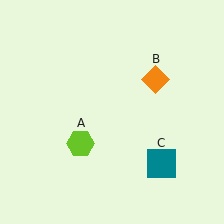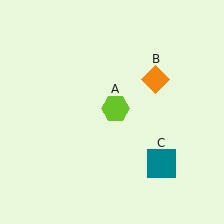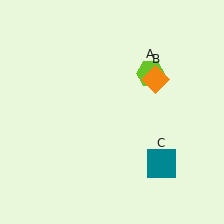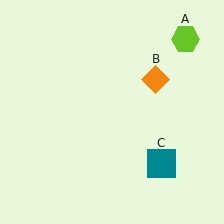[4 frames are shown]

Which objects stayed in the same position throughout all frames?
Orange diamond (object B) and teal square (object C) remained stationary.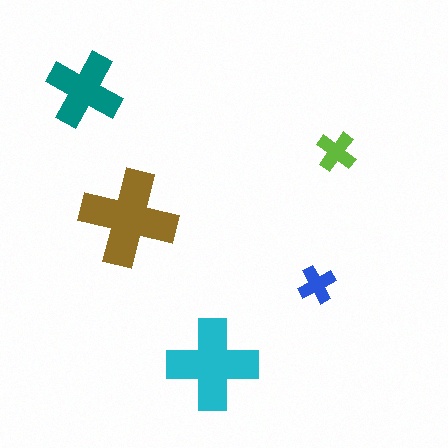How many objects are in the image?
There are 5 objects in the image.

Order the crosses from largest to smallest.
the brown one, the cyan one, the teal one, the lime one, the blue one.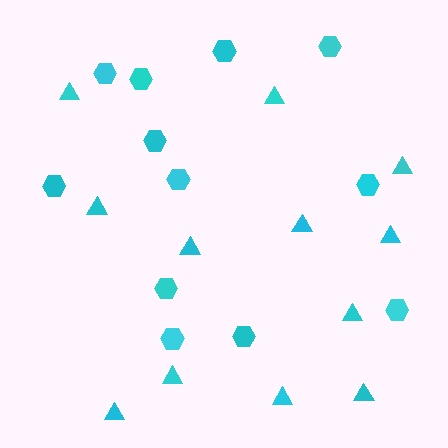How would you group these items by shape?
There are 2 groups: one group of hexagons (12) and one group of triangles (12).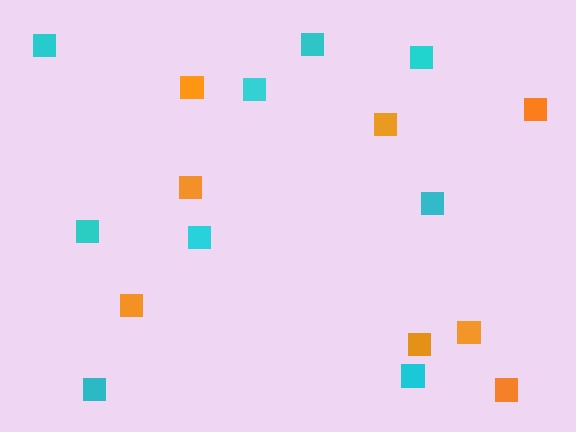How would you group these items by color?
There are 2 groups: one group of orange squares (8) and one group of cyan squares (9).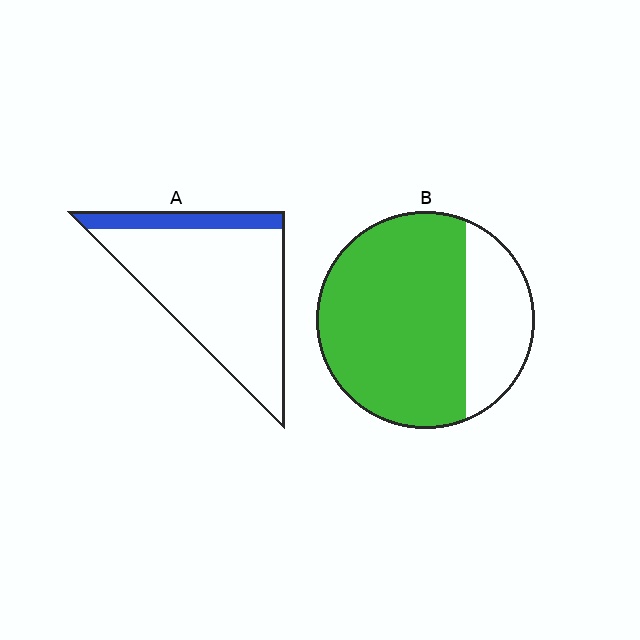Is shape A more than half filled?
No.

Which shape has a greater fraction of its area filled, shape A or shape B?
Shape B.